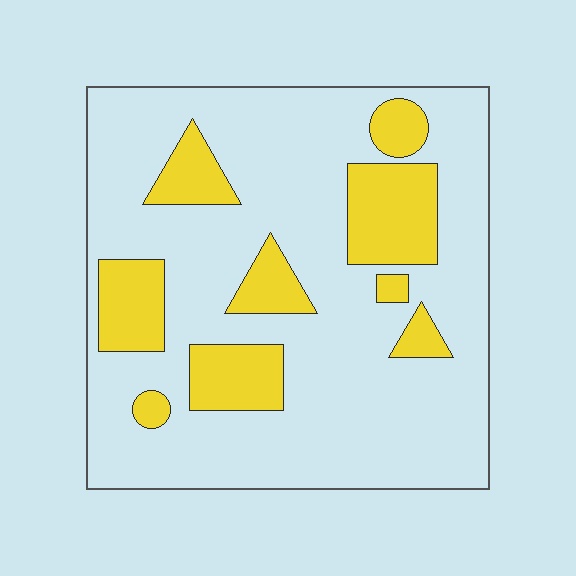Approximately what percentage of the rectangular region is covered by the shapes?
Approximately 25%.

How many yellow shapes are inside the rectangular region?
9.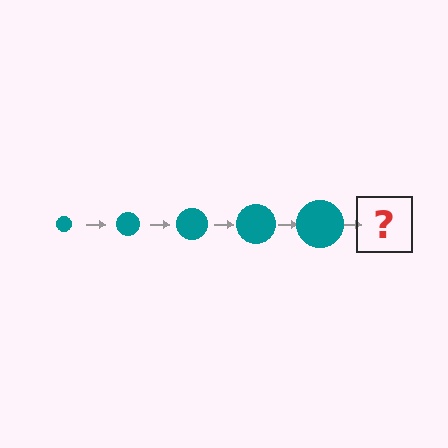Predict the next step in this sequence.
The next step is a teal circle, larger than the previous one.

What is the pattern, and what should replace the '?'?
The pattern is that the circle gets progressively larger each step. The '?' should be a teal circle, larger than the previous one.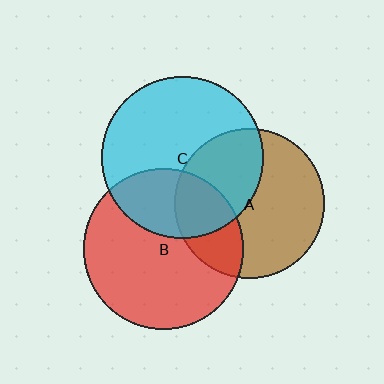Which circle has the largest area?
Circle C (cyan).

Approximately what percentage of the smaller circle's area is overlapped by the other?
Approximately 40%.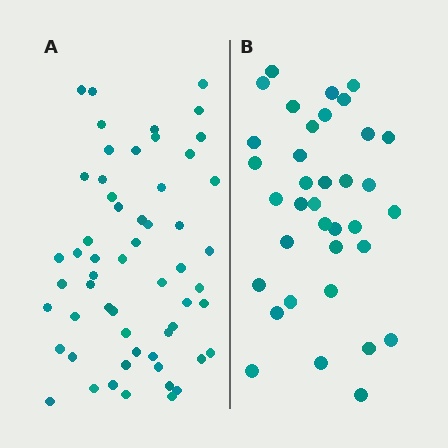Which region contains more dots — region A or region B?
Region A (the left region) has more dots.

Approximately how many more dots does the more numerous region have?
Region A has approximately 20 more dots than region B.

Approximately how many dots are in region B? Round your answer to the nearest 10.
About 40 dots. (The exact count is 36, which rounds to 40.)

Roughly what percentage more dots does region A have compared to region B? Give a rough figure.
About 60% more.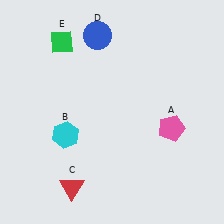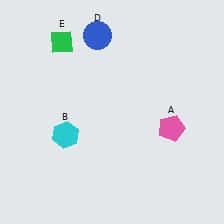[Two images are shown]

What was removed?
The red triangle (C) was removed in Image 2.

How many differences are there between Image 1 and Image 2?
There is 1 difference between the two images.